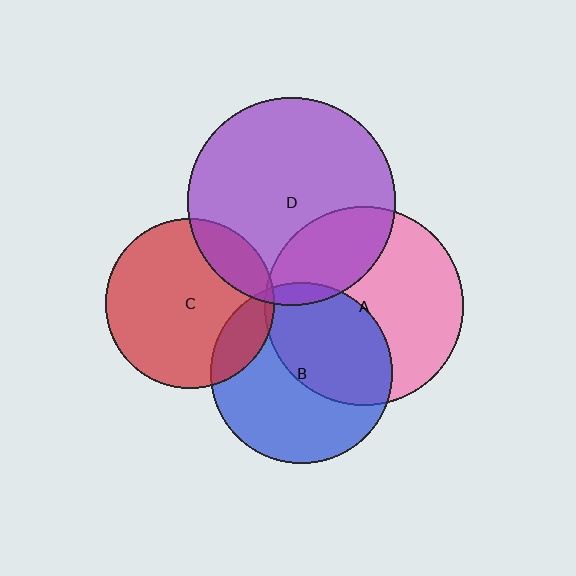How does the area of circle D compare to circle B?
Approximately 1.3 times.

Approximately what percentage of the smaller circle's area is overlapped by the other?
Approximately 25%.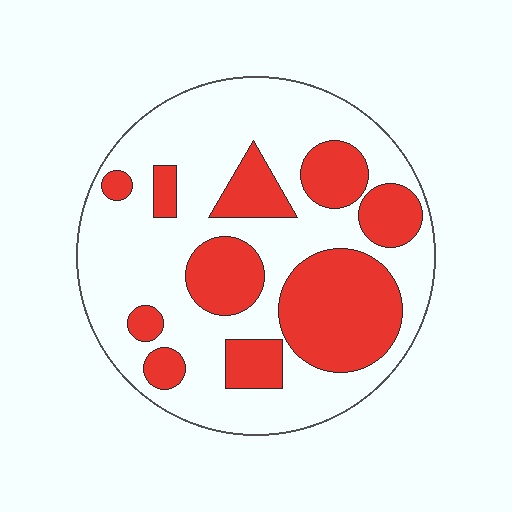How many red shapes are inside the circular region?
10.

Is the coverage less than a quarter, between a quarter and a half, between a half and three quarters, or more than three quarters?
Between a quarter and a half.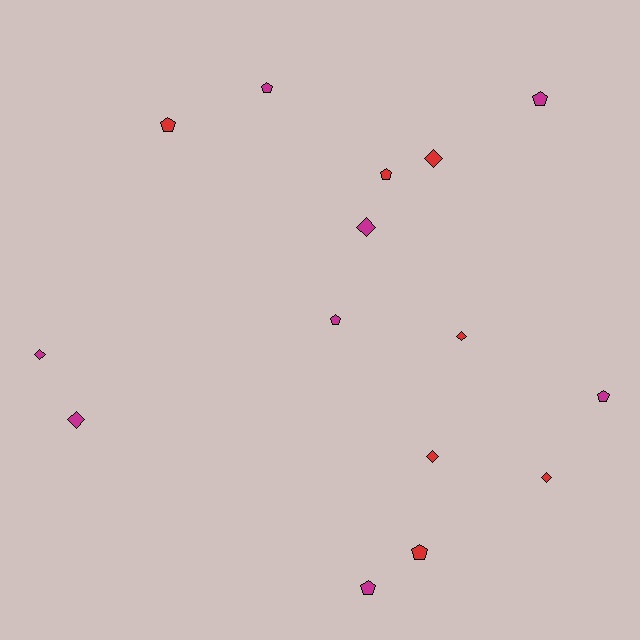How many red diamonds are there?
There are 4 red diamonds.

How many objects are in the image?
There are 15 objects.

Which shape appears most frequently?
Pentagon, with 8 objects.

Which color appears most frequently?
Magenta, with 8 objects.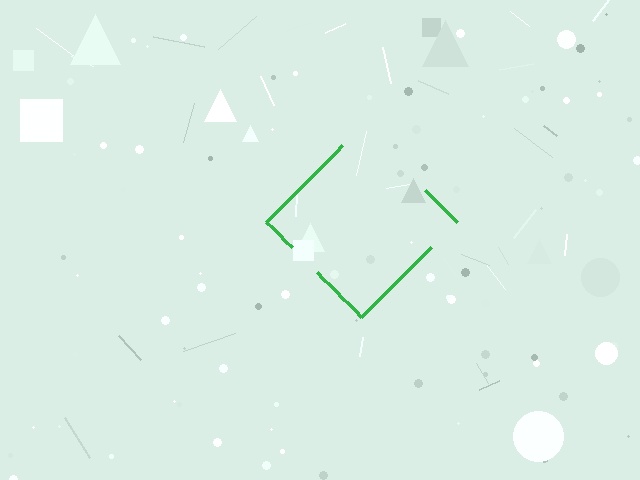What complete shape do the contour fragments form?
The contour fragments form a diamond.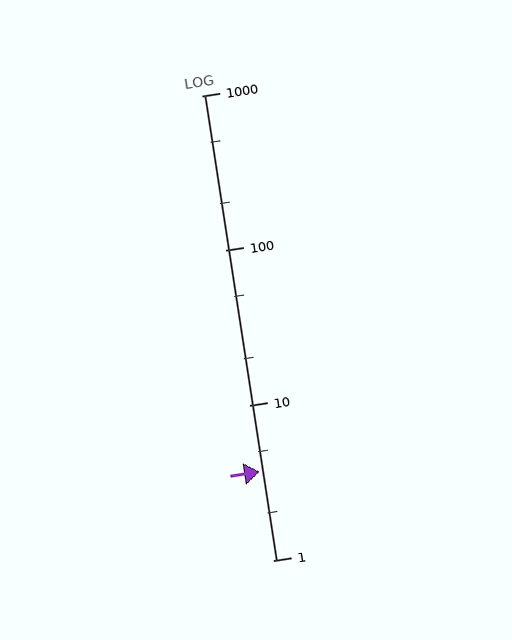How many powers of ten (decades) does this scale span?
The scale spans 3 decades, from 1 to 1000.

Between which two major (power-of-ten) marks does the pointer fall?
The pointer is between 1 and 10.